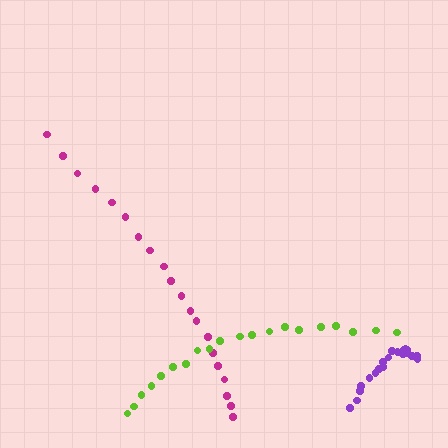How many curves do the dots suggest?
There are 3 distinct paths.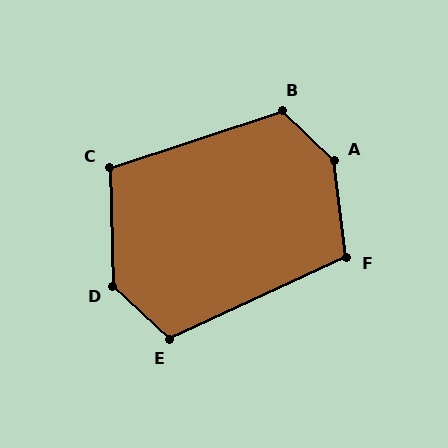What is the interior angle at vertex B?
Approximately 118 degrees (obtuse).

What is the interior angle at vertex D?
Approximately 134 degrees (obtuse).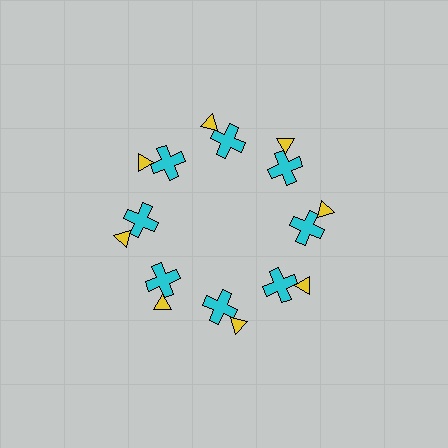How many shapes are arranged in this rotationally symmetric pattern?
There are 16 shapes, arranged in 8 groups of 2.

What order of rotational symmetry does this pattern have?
This pattern has 8-fold rotational symmetry.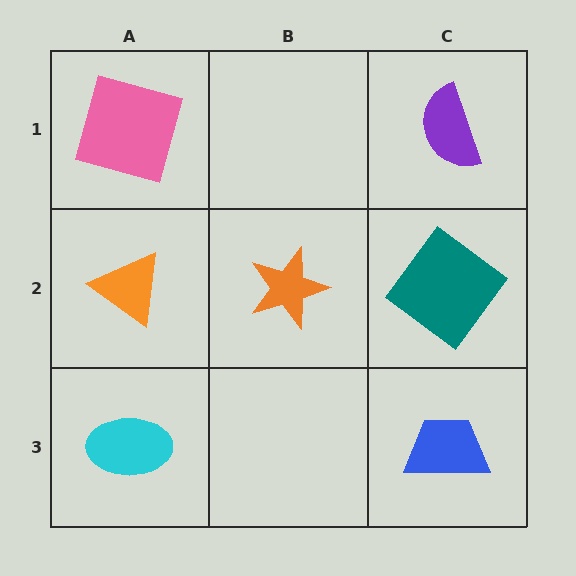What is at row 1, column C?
A purple semicircle.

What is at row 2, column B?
An orange star.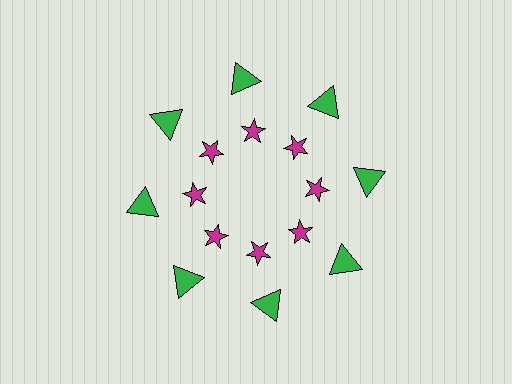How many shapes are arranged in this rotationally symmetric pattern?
There are 16 shapes, arranged in 8 groups of 2.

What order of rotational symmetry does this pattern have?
This pattern has 8-fold rotational symmetry.